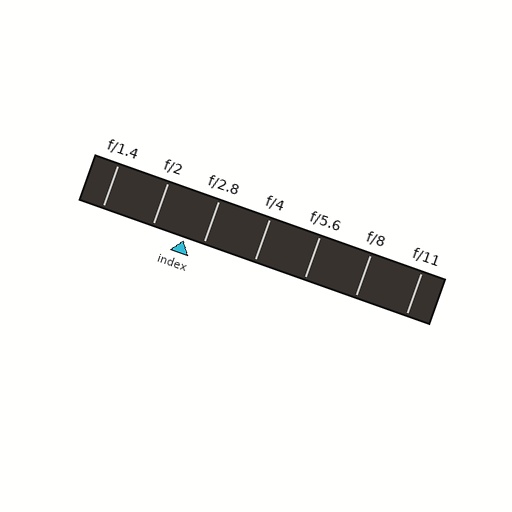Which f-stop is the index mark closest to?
The index mark is closest to f/2.8.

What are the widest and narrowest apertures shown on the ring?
The widest aperture shown is f/1.4 and the narrowest is f/11.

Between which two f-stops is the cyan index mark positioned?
The index mark is between f/2 and f/2.8.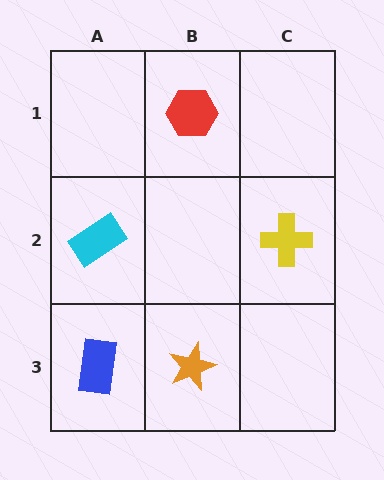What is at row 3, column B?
An orange star.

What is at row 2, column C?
A yellow cross.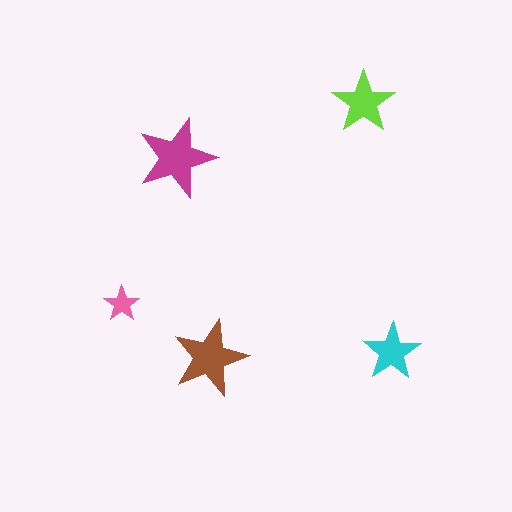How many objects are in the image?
There are 5 objects in the image.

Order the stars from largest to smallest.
the magenta one, the brown one, the lime one, the cyan one, the pink one.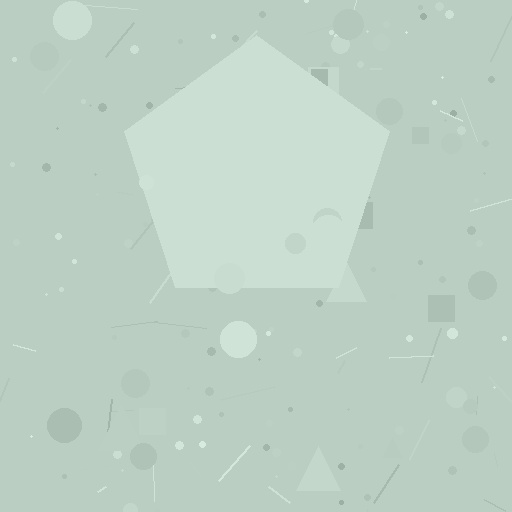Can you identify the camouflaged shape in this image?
The camouflaged shape is a pentagon.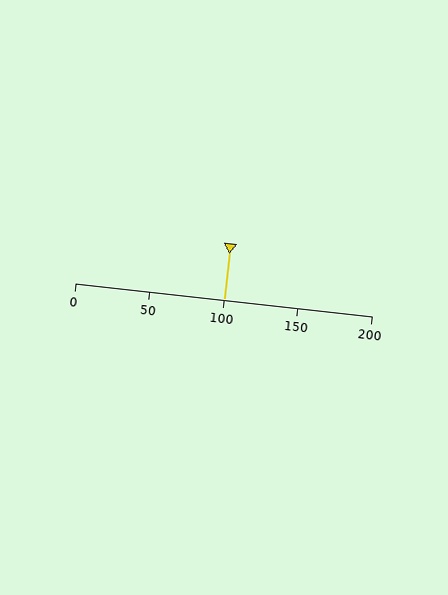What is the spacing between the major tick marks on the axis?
The major ticks are spaced 50 apart.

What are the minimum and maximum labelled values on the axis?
The axis runs from 0 to 200.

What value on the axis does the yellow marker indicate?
The marker indicates approximately 100.